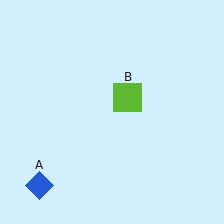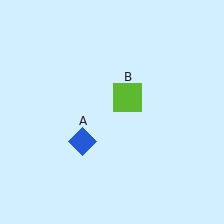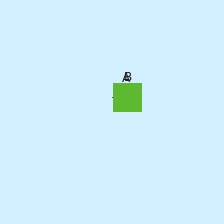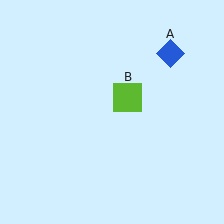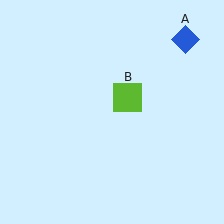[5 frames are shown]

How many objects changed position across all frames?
1 object changed position: blue diamond (object A).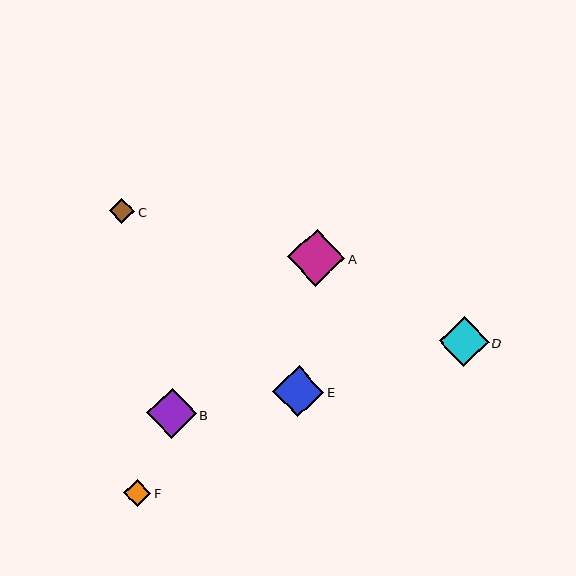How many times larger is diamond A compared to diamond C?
Diamond A is approximately 2.2 times the size of diamond C.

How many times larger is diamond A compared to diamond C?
Diamond A is approximately 2.2 times the size of diamond C.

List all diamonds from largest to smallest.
From largest to smallest: A, E, B, D, F, C.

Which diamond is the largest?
Diamond A is the largest with a size of approximately 57 pixels.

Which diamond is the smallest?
Diamond C is the smallest with a size of approximately 25 pixels.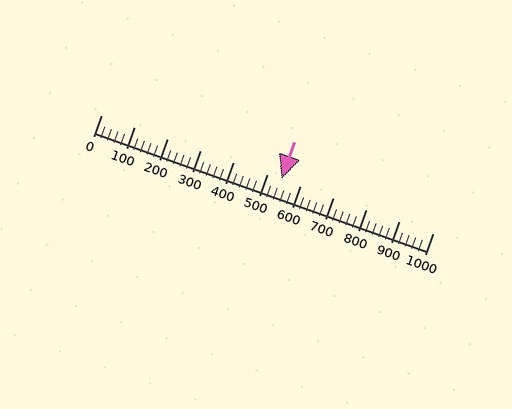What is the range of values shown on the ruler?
The ruler shows values from 0 to 1000.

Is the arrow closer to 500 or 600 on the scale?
The arrow is closer to 500.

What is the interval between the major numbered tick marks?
The major tick marks are spaced 100 units apart.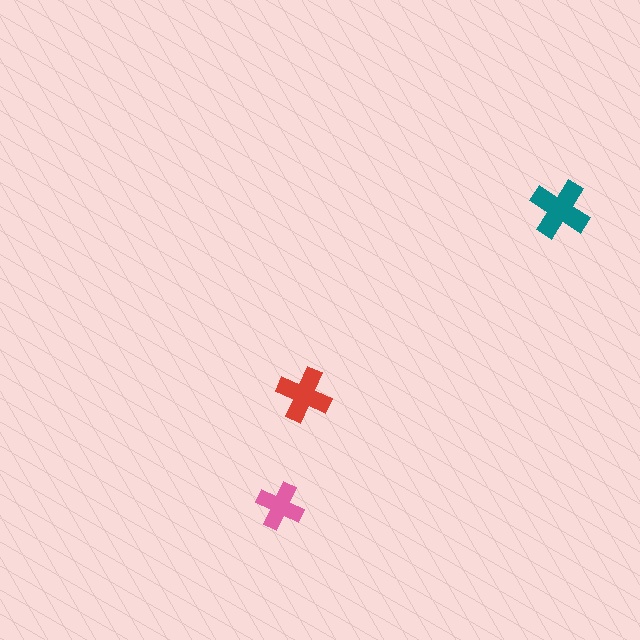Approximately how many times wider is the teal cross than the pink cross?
About 1.5 times wider.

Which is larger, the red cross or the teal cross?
The teal one.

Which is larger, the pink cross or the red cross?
The red one.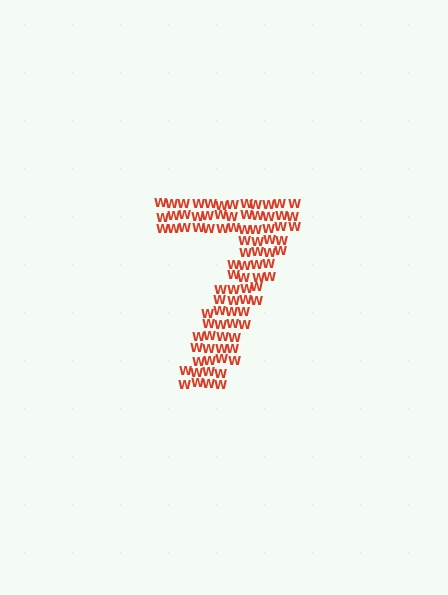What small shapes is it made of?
It is made of small letter W's.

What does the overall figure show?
The overall figure shows the digit 7.